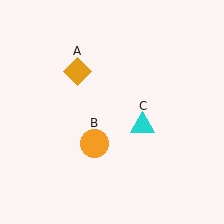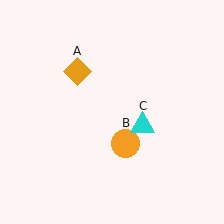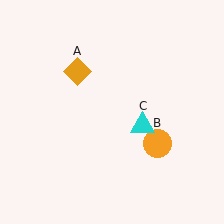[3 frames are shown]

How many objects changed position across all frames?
1 object changed position: orange circle (object B).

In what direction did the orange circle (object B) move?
The orange circle (object B) moved right.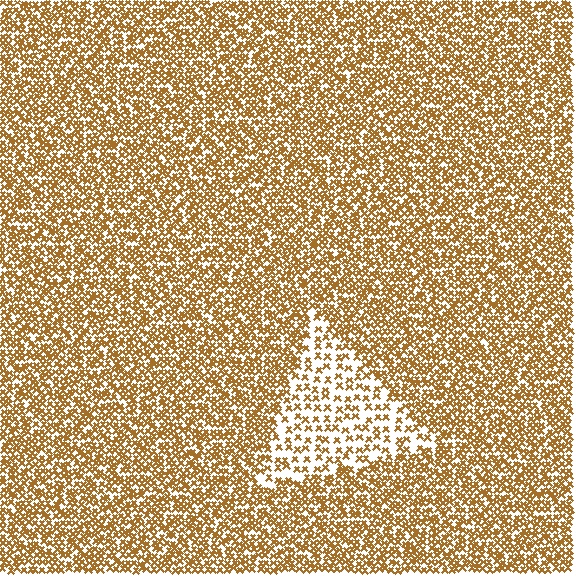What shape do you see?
I see a triangle.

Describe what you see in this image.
The image contains small brown elements arranged at two different densities. A triangle-shaped region is visible where the elements are less densely packed than the surrounding area.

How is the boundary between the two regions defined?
The boundary is defined by a change in element density (approximately 2.3x ratio). All elements are the same color, size, and shape.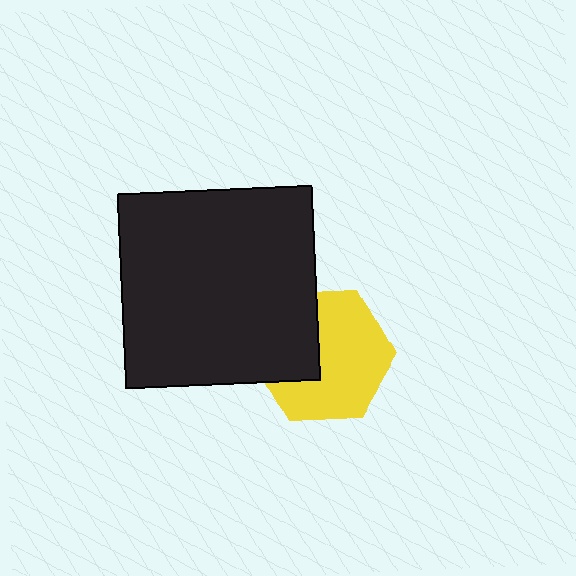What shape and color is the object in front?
The object in front is a black square.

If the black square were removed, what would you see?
You would see the complete yellow hexagon.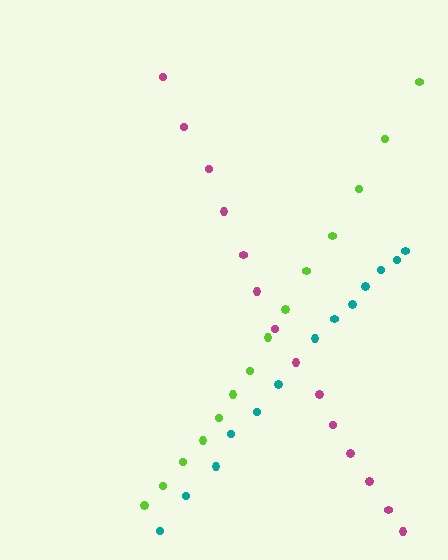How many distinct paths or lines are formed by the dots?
There are 3 distinct paths.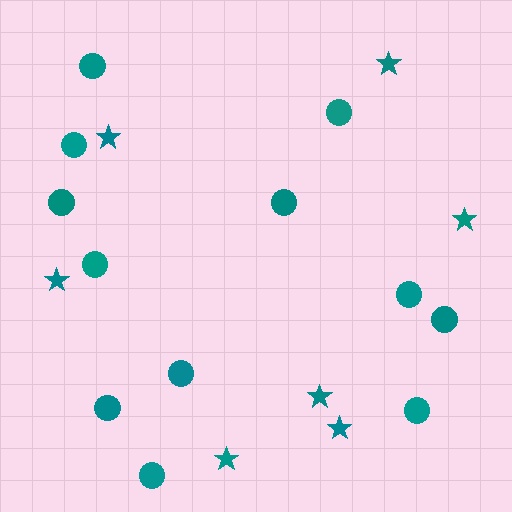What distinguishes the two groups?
There are 2 groups: one group of circles (12) and one group of stars (7).